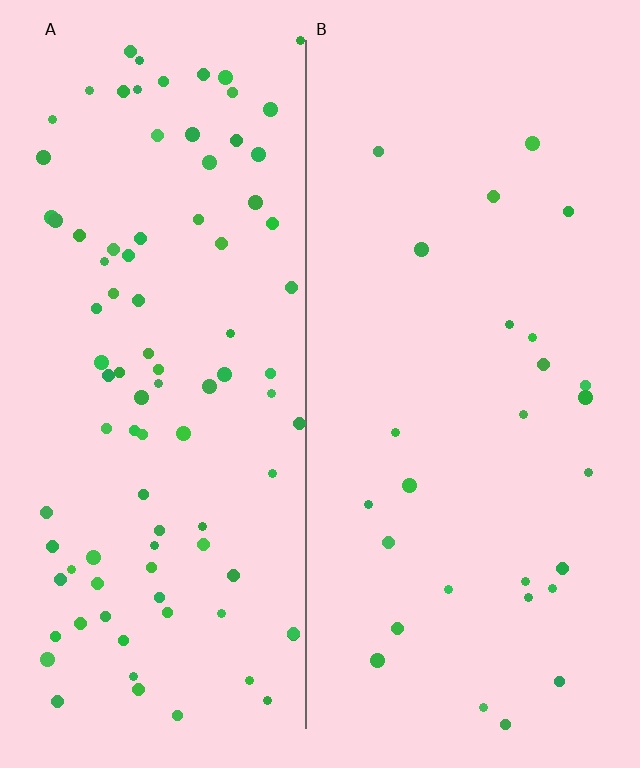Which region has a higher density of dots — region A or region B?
A (the left).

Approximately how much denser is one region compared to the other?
Approximately 3.4× — region A over region B.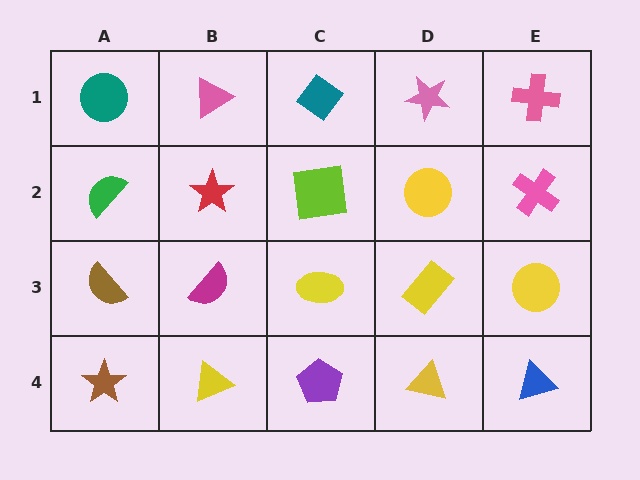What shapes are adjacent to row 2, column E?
A pink cross (row 1, column E), a yellow circle (row 3, column E), a yellow circle (row 2, column D).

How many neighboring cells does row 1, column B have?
3.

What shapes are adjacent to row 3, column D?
A yellow circle (row 2, column D), a yellow triangle (row 4, column D), a yellow ellipse (row 3, column C), a yellow circle (row 3, column E).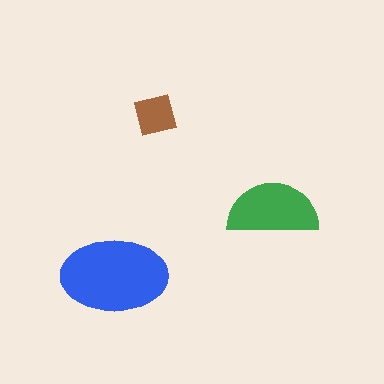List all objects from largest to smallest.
The blue ellipse, the green semicircle, the brown square.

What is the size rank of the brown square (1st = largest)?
3rd.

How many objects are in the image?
There are 3 objects in the image.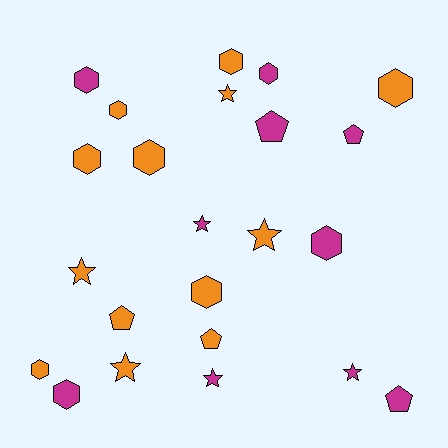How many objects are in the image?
There are 23 objects.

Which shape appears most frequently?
Hexagon, with 11 objects.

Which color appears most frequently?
Orange, with 13 objects.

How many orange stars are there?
There are 4 orange stars.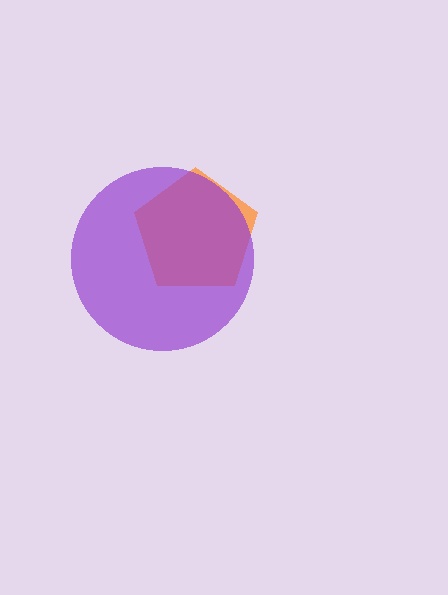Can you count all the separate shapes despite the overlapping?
Yes, there are 2 separate shapes.